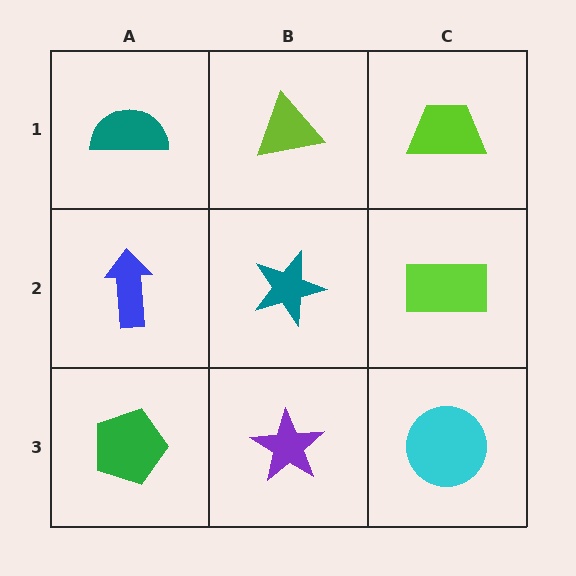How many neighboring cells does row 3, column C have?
2.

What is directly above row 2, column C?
A lime trapezoid.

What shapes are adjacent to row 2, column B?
A lime triangle (row 1, column B), a purple star (row 3, column B), a blue arrow (row 2, column A), a lime rectangle (row 2, column C).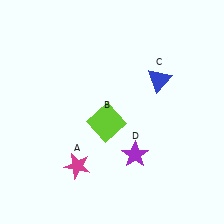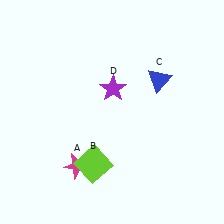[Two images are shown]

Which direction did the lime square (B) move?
The lime square (B) moved down.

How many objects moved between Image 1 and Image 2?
2 objects moved between the two images.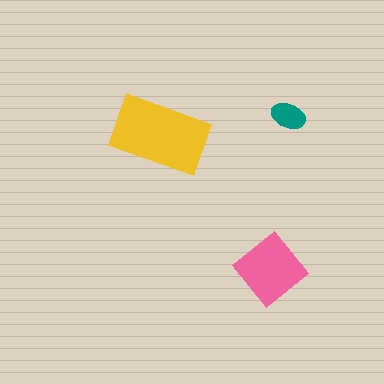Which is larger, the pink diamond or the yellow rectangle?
The yellow rectangle.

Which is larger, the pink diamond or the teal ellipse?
The pink diamond.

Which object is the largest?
The yellow rectangle.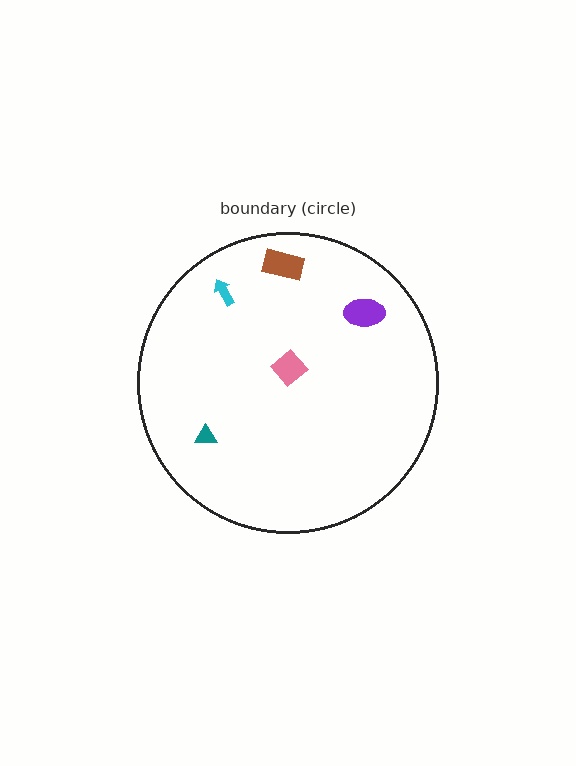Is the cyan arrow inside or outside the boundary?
Inside.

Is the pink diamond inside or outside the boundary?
Inside.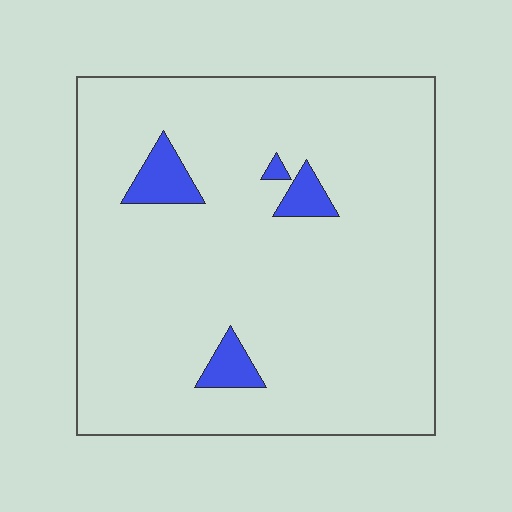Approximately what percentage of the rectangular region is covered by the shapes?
Approximately 5%.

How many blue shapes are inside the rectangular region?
4.